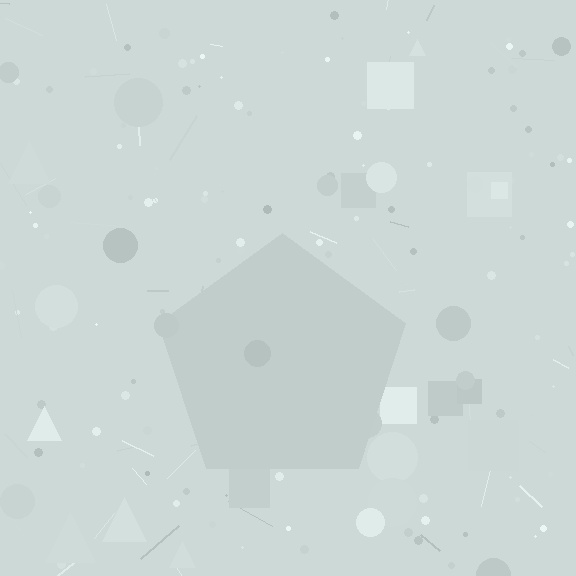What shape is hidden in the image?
A pentagon is hidden in the image.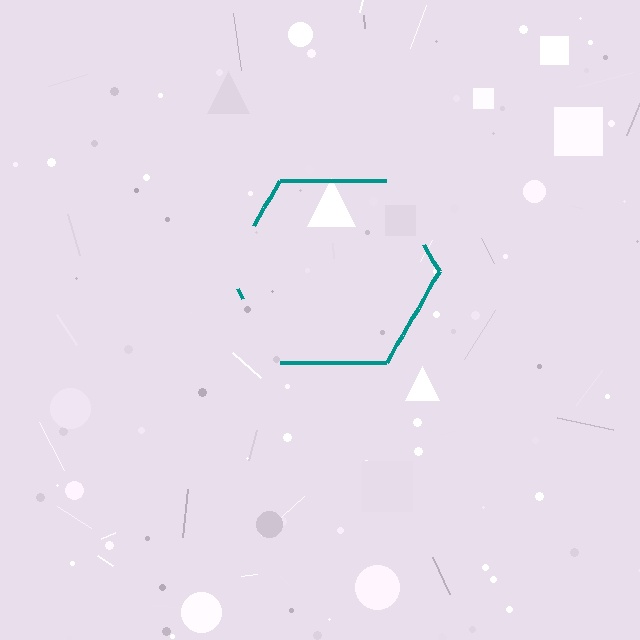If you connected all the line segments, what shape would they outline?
They would outline a hexagon.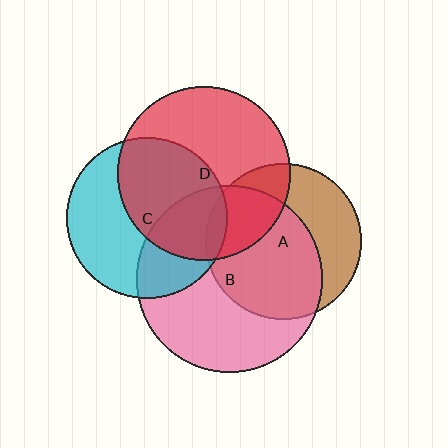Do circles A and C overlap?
Yes.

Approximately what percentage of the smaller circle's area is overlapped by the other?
Approximately 5%.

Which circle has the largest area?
Circle B (pink).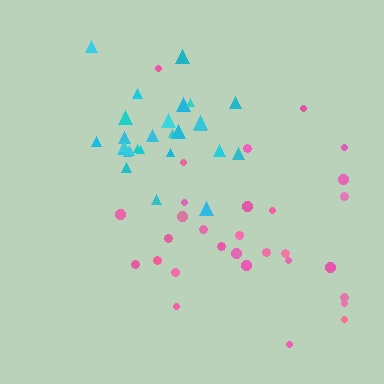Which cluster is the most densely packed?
Cyan.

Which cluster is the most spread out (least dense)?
Pink.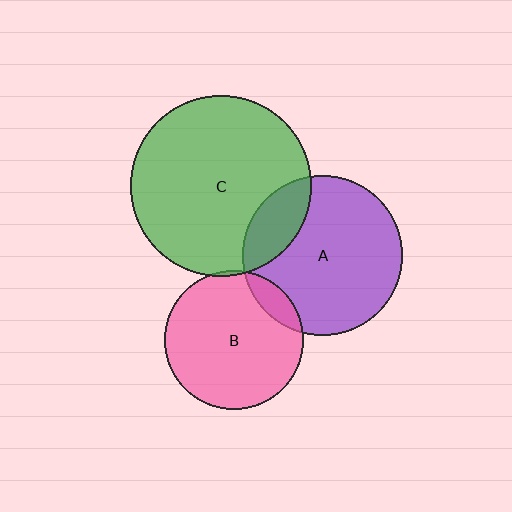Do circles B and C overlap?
Yes.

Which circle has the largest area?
Circle C (green).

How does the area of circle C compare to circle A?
Approximately 1.3 times.